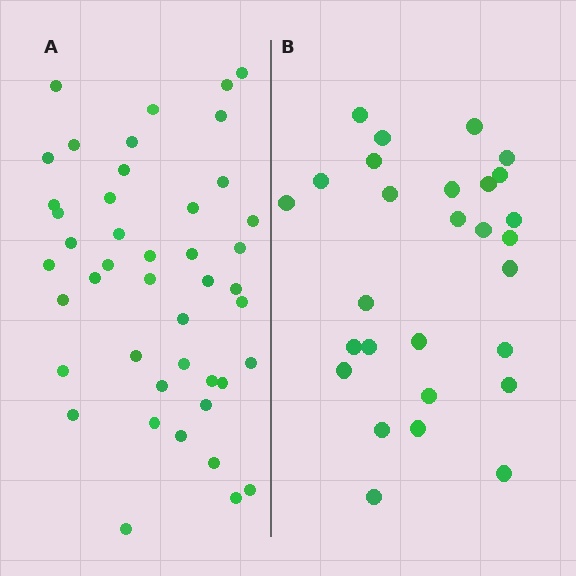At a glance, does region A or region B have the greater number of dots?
Region A (the left region) has more dots.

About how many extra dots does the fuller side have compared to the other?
Region A has approximately 15 more dots than region B.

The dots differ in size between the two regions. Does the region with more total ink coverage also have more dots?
No. Region B has more total ink coverage because its dots are larger, but region A actually contains more individual dots. Total area can be misleading — the number of items is what matters here.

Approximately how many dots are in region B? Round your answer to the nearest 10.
About 30 dots. (The exact count is 28, which rounds to 30.)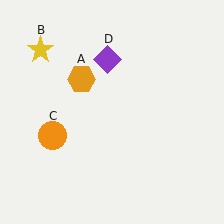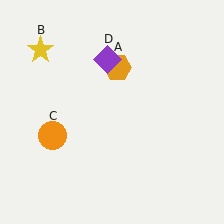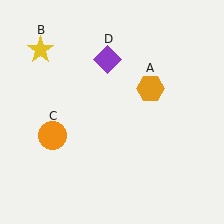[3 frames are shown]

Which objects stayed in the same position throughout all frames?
Yellow star (object B) and orange circle (object C) and purple diamond (object D) remained stationary.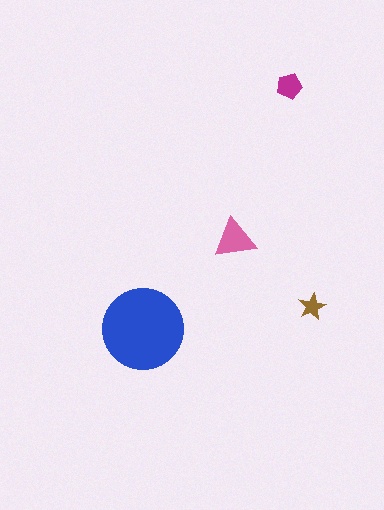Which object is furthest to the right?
The brown star is rightmost.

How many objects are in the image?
There are 4 objects in the image.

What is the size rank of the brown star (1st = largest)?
4th.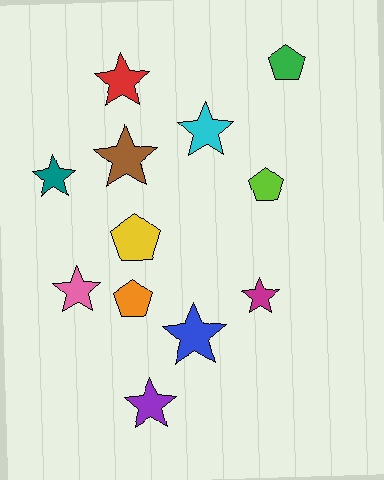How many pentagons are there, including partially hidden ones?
There are 4 pentagons.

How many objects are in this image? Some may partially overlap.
There are 12 objects.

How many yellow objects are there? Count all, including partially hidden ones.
There is 1 yellow object.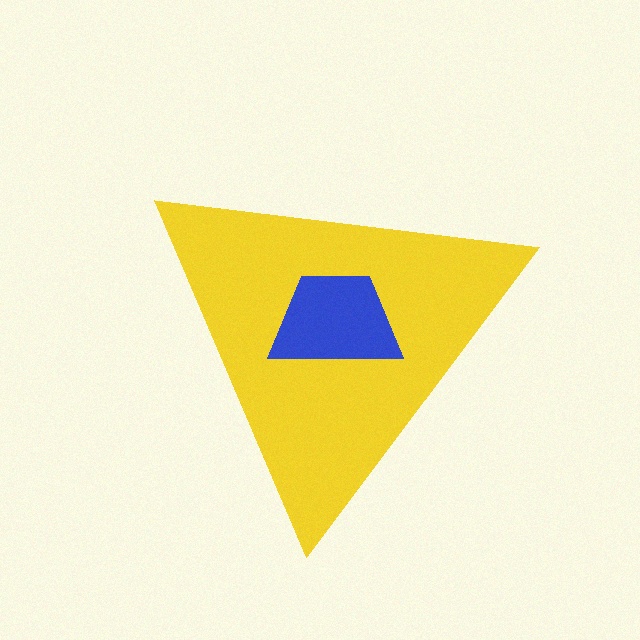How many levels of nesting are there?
2.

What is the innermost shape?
The blue trapezoid.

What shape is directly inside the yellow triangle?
The blue trapezoid.